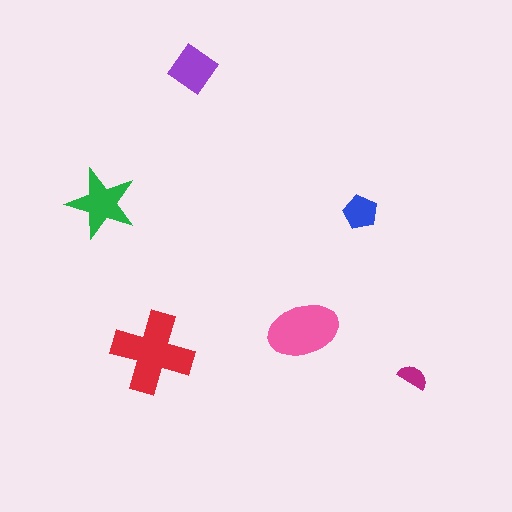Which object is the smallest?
The magenta semicircle.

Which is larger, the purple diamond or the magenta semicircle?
The purple diamond.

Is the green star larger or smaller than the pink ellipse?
Smaller.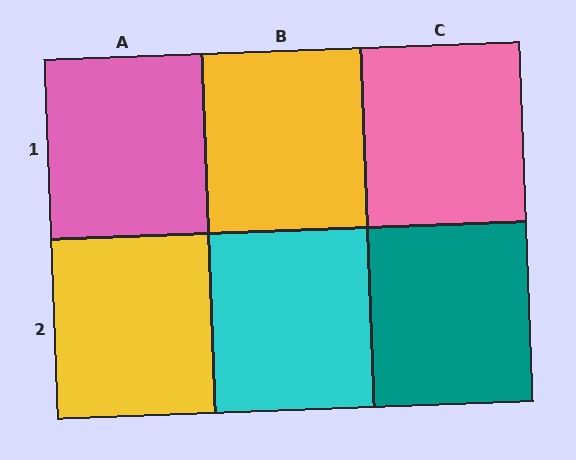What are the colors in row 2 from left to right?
Yellow, cyan, teal.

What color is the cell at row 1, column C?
Pink.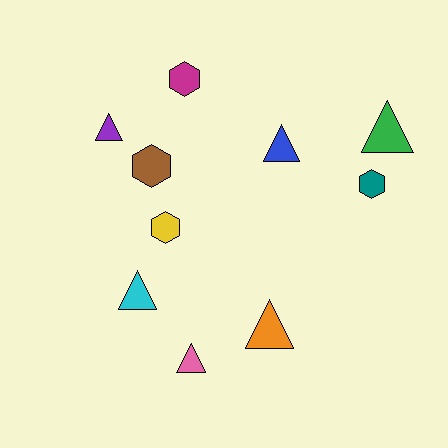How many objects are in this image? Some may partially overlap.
There are 10 objects.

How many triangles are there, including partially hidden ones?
There are 6 triangles.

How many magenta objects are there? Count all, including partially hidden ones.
There is 1 magenta object.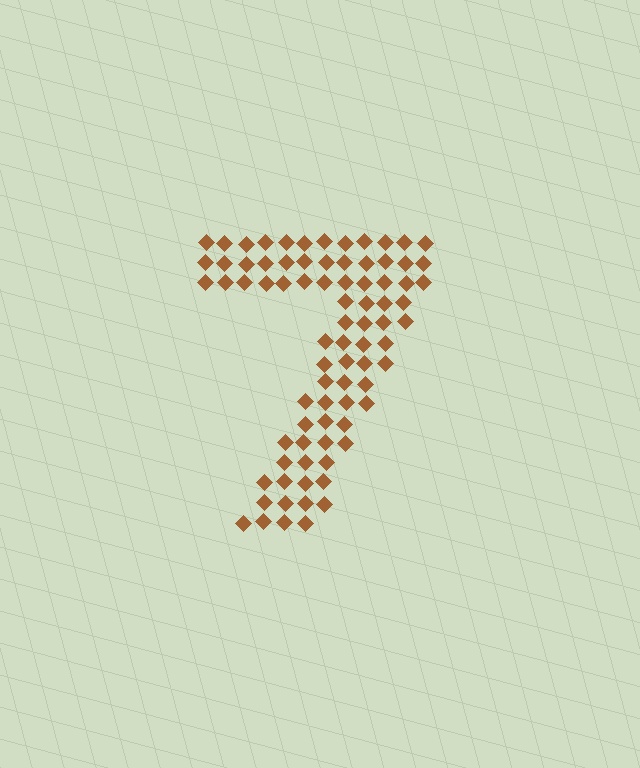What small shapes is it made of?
It is made of small diamonds.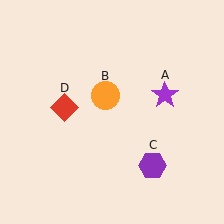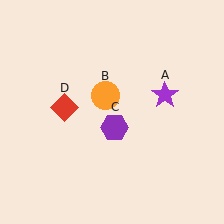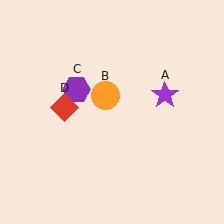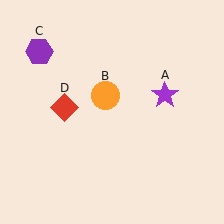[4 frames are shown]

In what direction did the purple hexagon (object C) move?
The purple hexagon (object C) moved up and to the left.